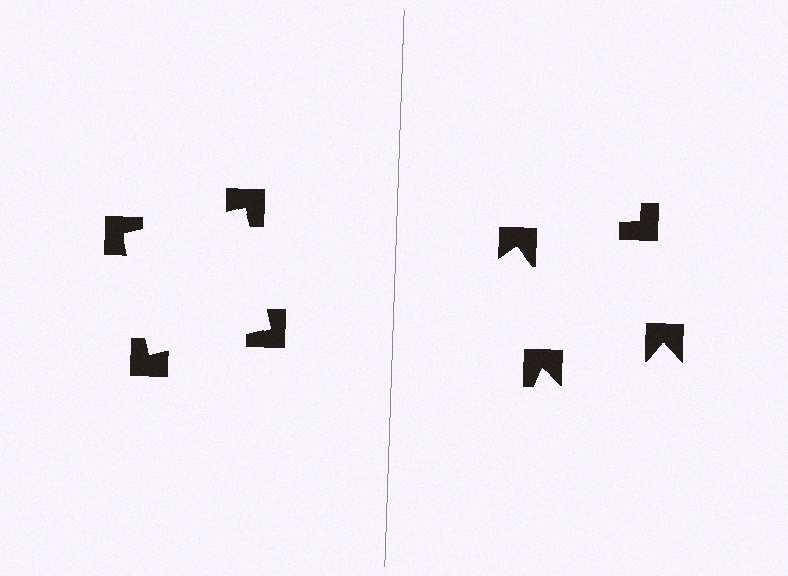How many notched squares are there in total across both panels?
8 — 4 on each side.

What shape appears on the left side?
An illusory square.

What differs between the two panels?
The notched squares are positioned identically on both sides; only the wedge orientations differ. On the left they align to a square; on the right they are misaligned.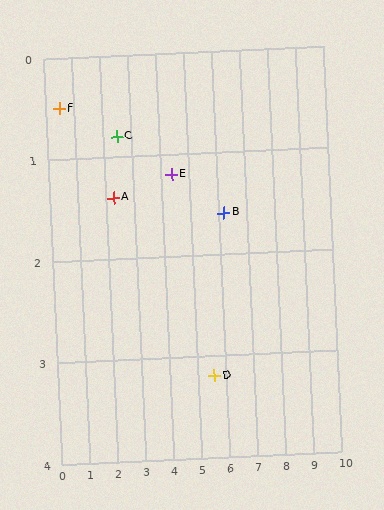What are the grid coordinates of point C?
Point C is at approximately (2.5, 0.8).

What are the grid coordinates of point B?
Point B is at approximately (6.2, 1.6).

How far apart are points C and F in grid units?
Points C and F are about 2.0 grid units apart.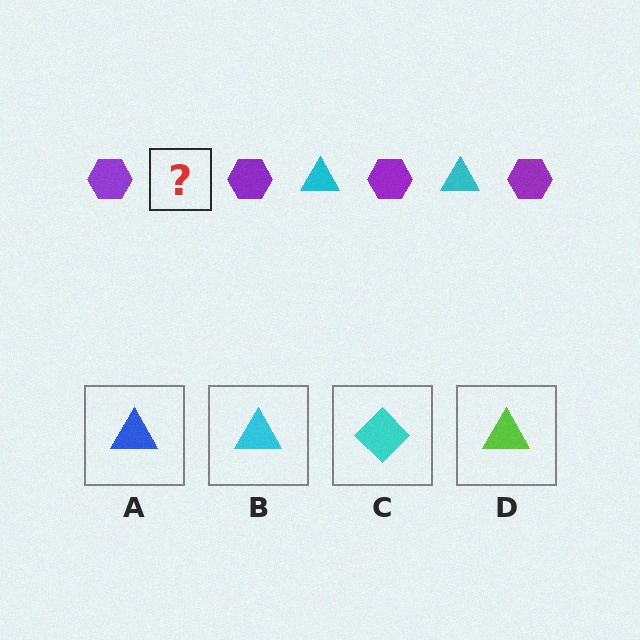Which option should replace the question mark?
Option B.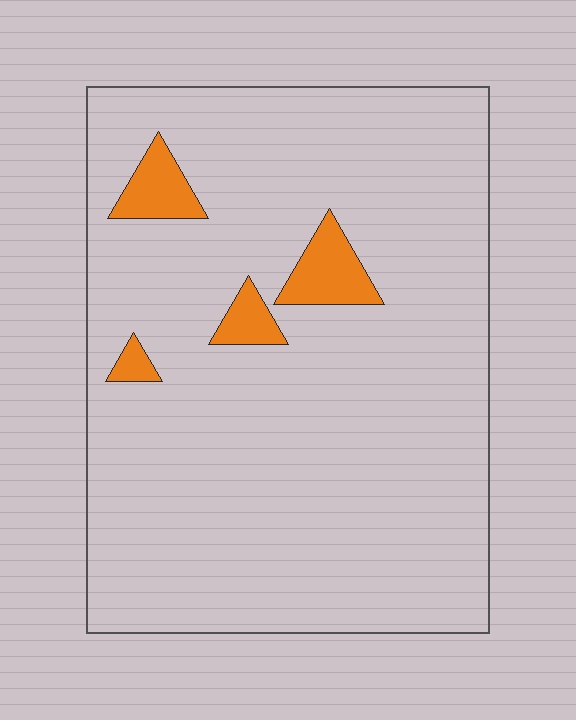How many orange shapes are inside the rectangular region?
4.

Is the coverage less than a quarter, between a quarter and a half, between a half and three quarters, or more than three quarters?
Less than a quarter.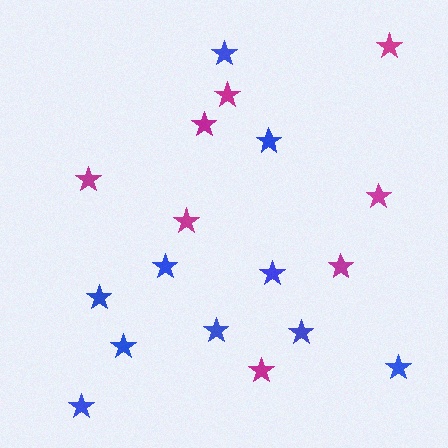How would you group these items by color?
There are 2 groups: one group of blue stars (10) and one group of magenta stars (8).